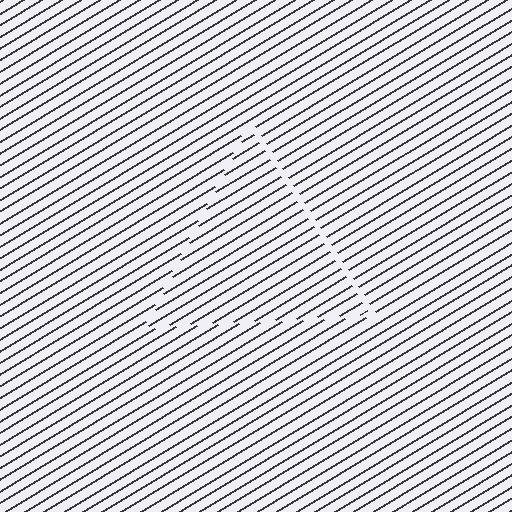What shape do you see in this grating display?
An illusory triangle. The interior of the shape contains the same grating, shifted by half a period — the contour is defined by the phase discontinuity where line-ends from the inner and outer gratings abut.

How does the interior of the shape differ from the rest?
The interior of the shape contains the same grating, shifted by half a period — the contour is defined by the phase discontinuity where line-ends from the inner and outer gratings abut.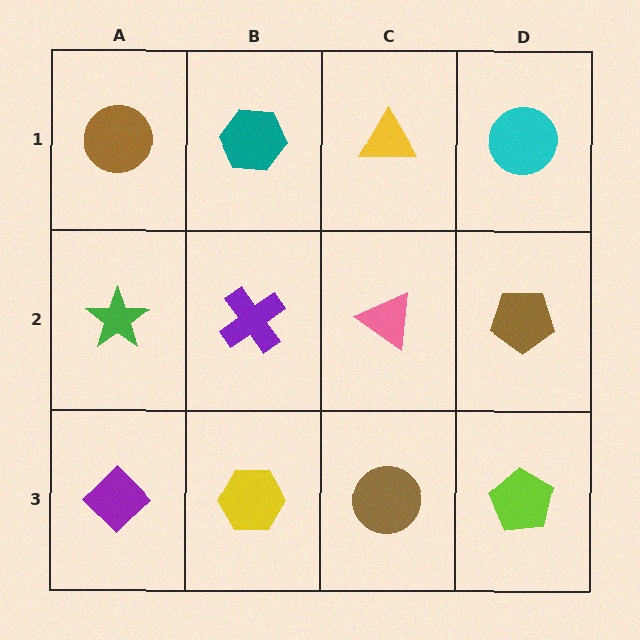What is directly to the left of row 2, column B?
A green star.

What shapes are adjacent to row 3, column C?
A pink triangle (row 2, column C), a yellow hexagon (row 3, column B), a lime pentagon (row 3, column D).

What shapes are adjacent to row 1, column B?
A purple cross (row 2, column B), a brown circle (row 1, column A), a yellow triangle (row 1, column C).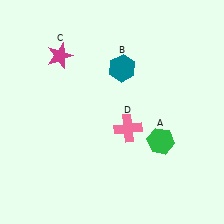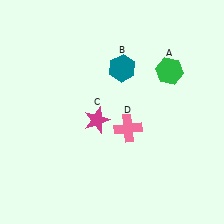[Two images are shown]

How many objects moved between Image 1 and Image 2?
2 objects moved between the two images.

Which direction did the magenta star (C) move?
The magenta star (C) moved down.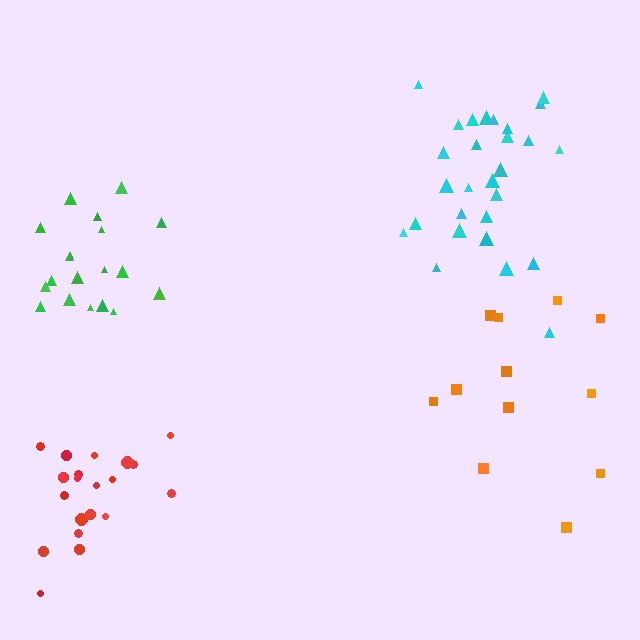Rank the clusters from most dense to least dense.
red, green, cyan, orange.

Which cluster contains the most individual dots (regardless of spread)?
Cyan (28).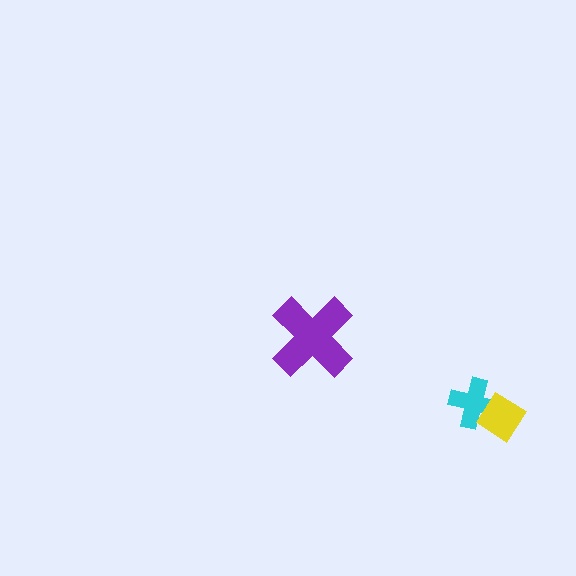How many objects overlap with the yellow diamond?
1 object overlaps with the yellow diamond.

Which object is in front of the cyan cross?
The yellow diamond is in front of the cyan cross.